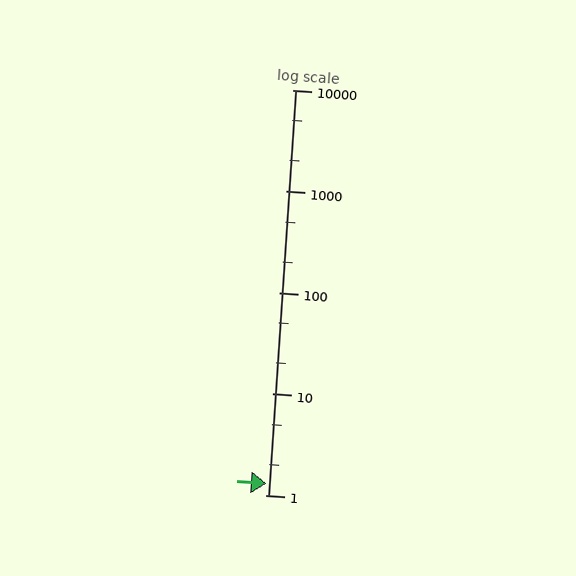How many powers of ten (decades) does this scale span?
The scale spans 4 decades, from 1 to 10000.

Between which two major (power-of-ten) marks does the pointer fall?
The pointer is between 1 and 10.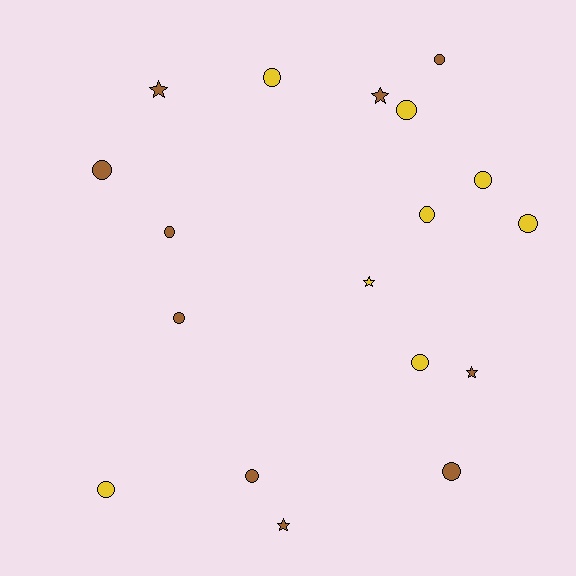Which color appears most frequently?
Brown, with 10 objects.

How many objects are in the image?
There are 18 objects.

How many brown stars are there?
There are 4 brown stars.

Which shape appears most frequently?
Circle, with 13 objects.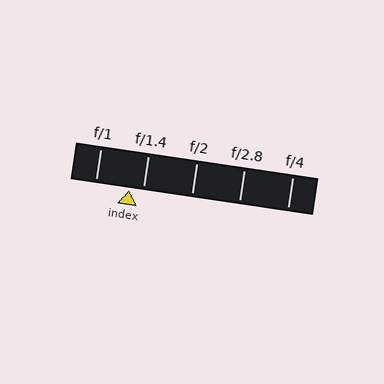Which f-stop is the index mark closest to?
The index mark is closest to f/1.4.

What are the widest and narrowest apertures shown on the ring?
The widest aperture shown is f/1 and the narrowest is f/4.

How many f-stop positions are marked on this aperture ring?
There are 5 f-stop positions marked.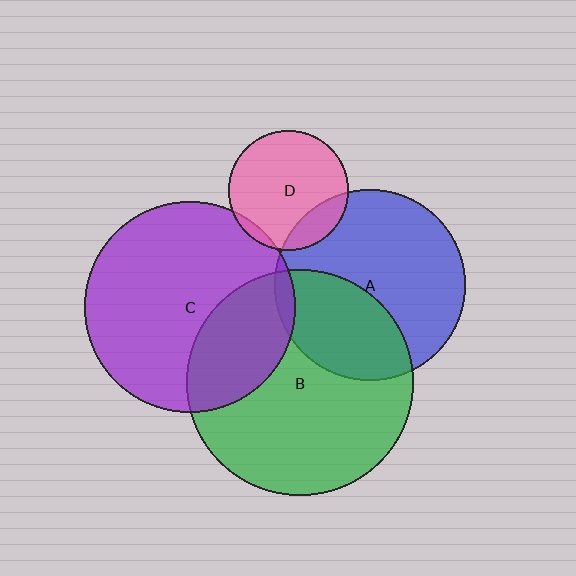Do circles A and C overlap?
Yes.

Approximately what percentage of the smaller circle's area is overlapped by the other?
Approximately 5%.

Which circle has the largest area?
Circle B (green).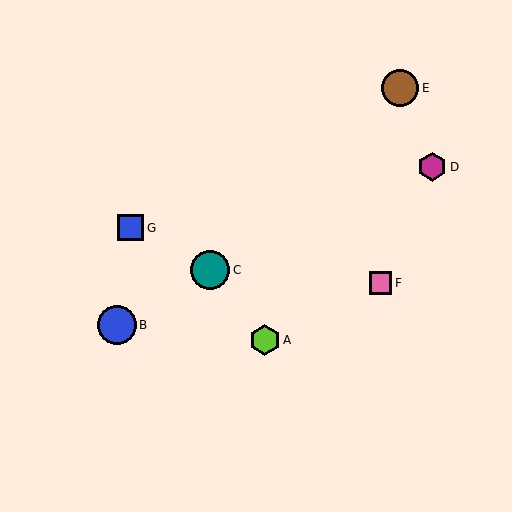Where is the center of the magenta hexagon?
The center of the magenta hexagon is at (432, 167).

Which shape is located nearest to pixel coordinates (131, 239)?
The blue square (labeled G) at (131, 228) is nearest to that location.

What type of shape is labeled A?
Shape A is a lime hexagon.